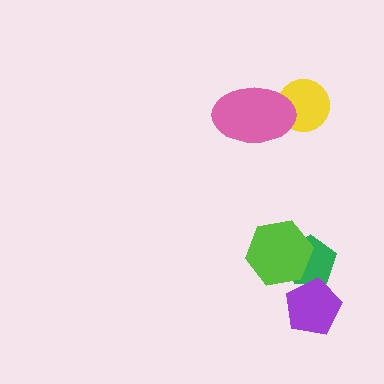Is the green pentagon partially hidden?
Yes, it is partially covered by another shape.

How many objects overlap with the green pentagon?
2 objects overlap with the green pentagon.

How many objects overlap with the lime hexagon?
1 object overlaps with the lime hexagon.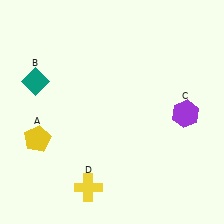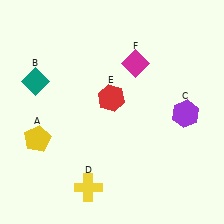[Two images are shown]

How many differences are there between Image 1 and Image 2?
There are 2 differences between the two images.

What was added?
A red hexagon (E), a magenta diamond (F) were added in Image 2.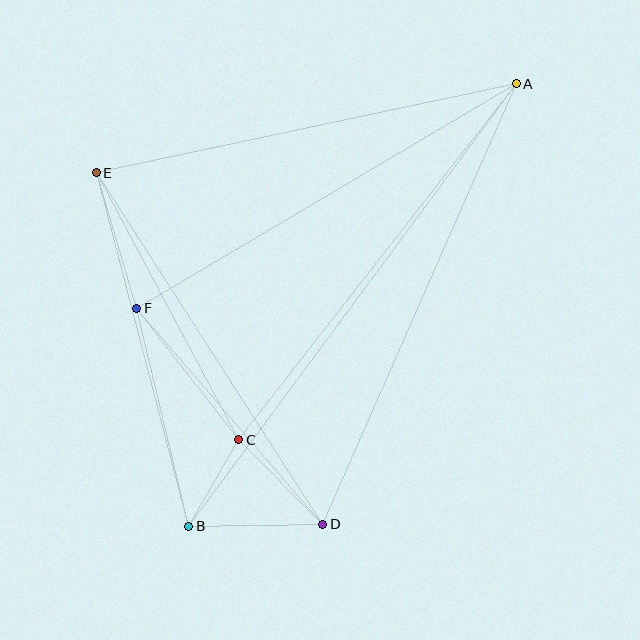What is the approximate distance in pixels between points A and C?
The distance between A and C is approximately 451 pixels.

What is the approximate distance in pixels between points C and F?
The distance between C and F is approximately 166 pixels.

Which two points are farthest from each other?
Points A and B are farthest from each other.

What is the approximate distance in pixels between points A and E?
The distance between A and E is approximately 430 pixels.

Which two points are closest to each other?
Points B and C are closest to each other.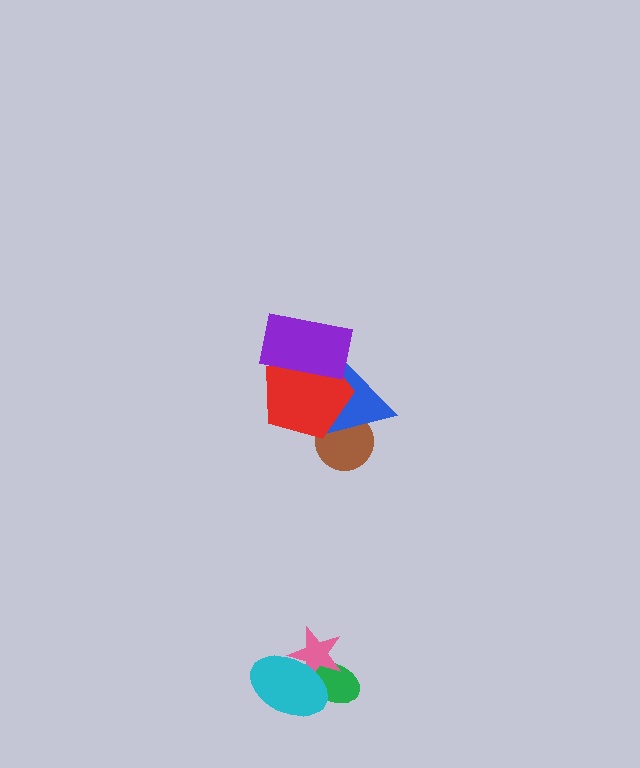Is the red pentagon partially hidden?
Yes, it is partially covered by another shape.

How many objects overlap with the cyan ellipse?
2 objects overlap with the cyan ellipse.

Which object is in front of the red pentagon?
The purple rectangle is in front of the red pentagon.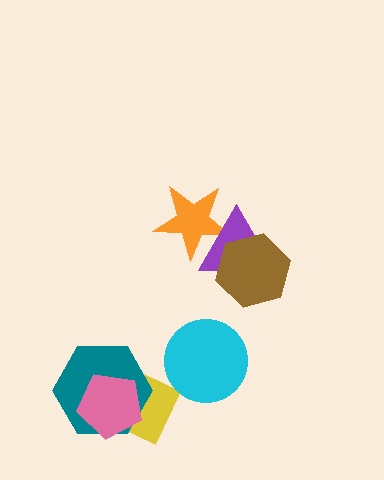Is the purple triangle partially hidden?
Yes, it is partially covered by another shape.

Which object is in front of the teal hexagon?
The pink pentagon is in front of the teal hexagon.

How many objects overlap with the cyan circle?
0 objects overlap with the cyan circle.